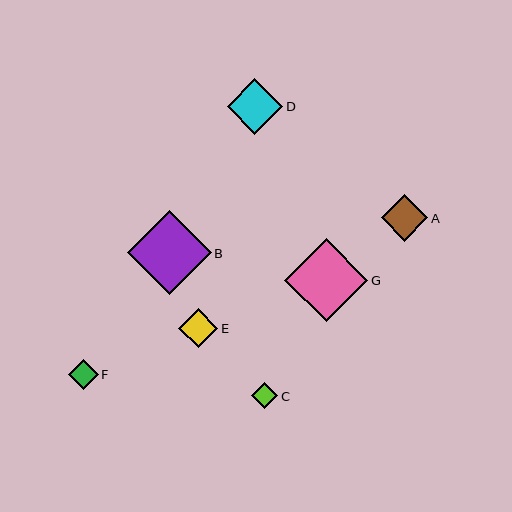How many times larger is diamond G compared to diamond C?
Diamond G is approximately 3.1 times the size of diamond C.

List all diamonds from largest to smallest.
From largest to smallest: B, G, D, A, E, F, C.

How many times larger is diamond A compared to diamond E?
Diamond A is approximately 1.2 times the size of diamond E.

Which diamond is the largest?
Diamond B is the largest with a size of approximately 84 pixels.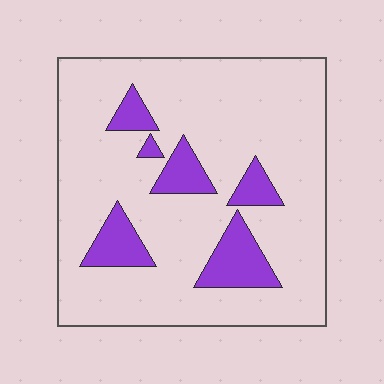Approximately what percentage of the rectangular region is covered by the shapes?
Approximately 15%.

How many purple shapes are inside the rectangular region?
6.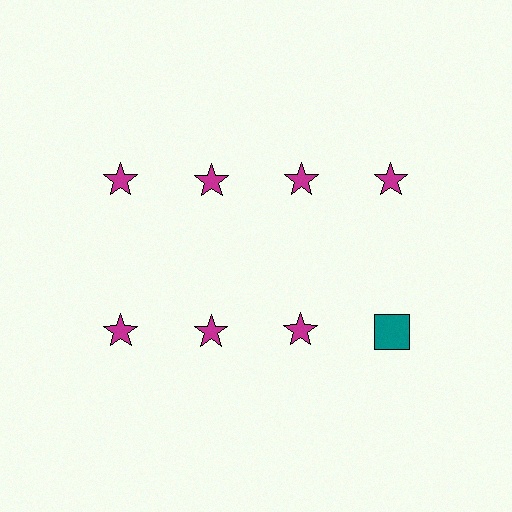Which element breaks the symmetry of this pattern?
The teal square in the second row, second from right column breaks the symmetry. All other shapes are magenta stars.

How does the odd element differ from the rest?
It differs in both color (teal instead of magenta) and shape (square instead of star).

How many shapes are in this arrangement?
There are 8 shapes arranged in a grid pattern.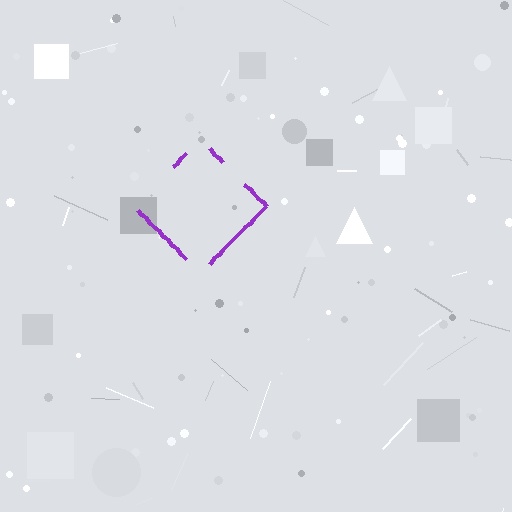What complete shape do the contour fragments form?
The contour fragments form a diamond.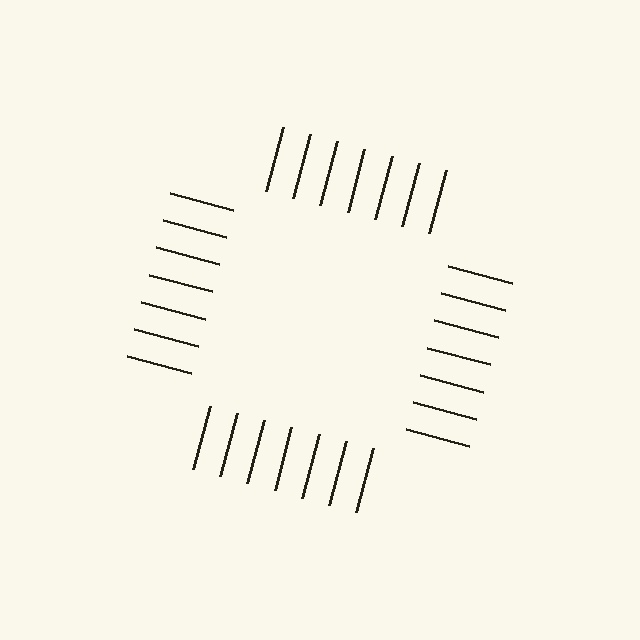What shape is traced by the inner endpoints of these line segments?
An illusory square — the line segments terminate on its edges but no continuous stroke is drawn.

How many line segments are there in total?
28 — 7 along each of the 4 edges.